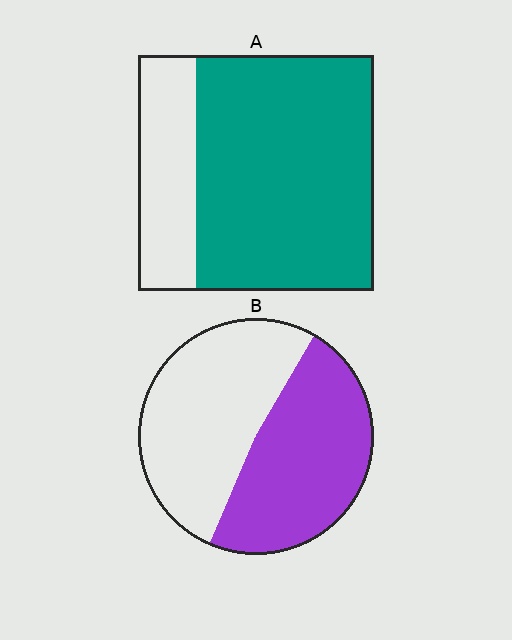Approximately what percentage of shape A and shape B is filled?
A is approximately 75% and B is approximately 50%.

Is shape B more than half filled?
Roughly half.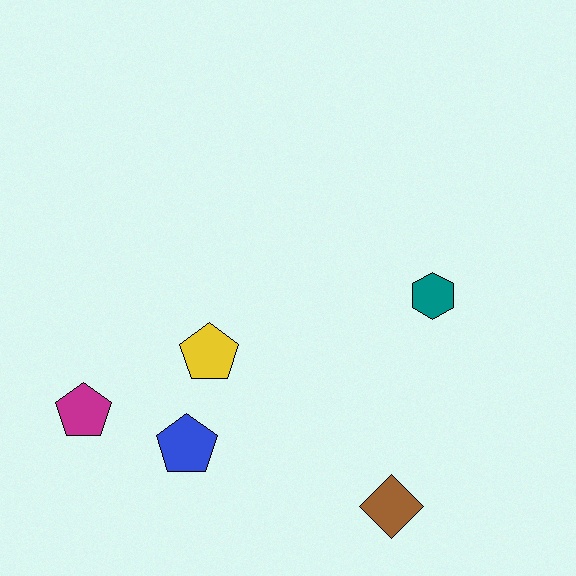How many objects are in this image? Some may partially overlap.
There are 5 objects.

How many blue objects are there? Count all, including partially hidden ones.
There is 1 blue object.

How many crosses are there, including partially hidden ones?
There are no crosses.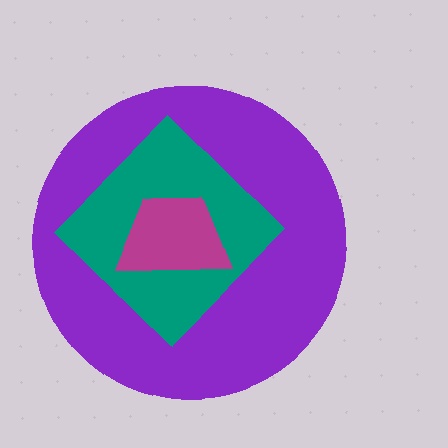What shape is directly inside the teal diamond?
The magenta trapezoid.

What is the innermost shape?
The magenta trapezoid.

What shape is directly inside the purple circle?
The teal diamond.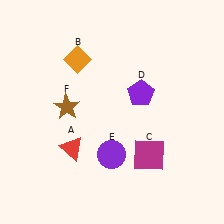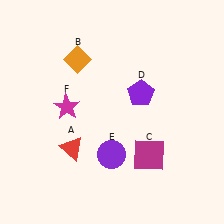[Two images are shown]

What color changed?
The star (F) changed from brown in Image 1 to magenta in Image 2.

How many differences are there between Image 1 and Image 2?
There is 1 difference between the two images.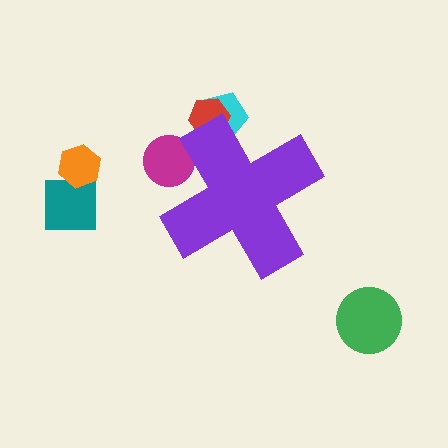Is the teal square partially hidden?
No, the teal square is fully visible.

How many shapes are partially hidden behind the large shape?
3 shapes are partially hidden.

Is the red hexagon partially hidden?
Yes, the red hexagon is partially hidden behind the purple cross.